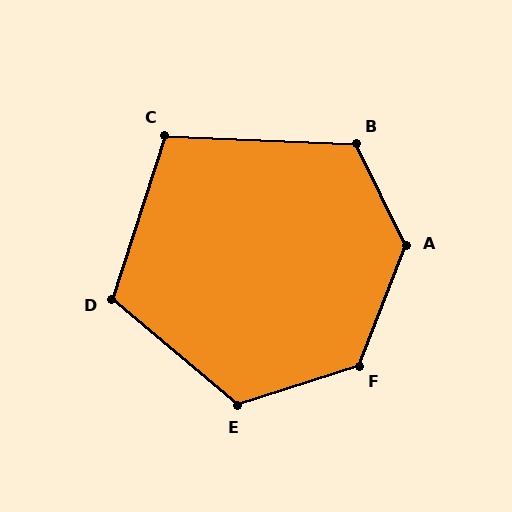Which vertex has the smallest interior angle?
C, at approximately 106 degrees.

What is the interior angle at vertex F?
Approximately 129 degrees (obtuse).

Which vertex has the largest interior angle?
A, at approximately 132 degrees.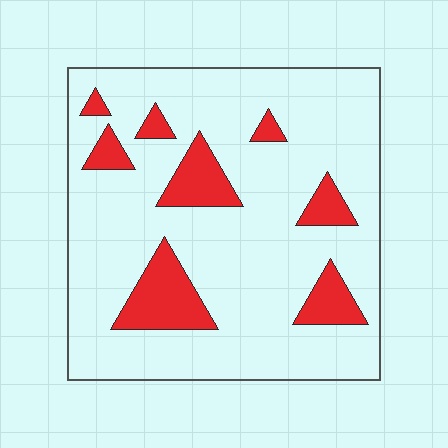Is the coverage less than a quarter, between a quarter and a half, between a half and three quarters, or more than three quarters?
Less than a quarter.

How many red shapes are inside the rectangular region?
8.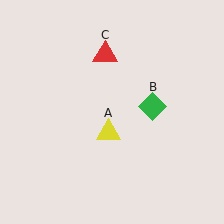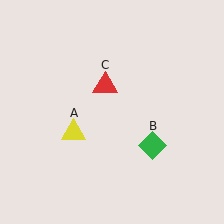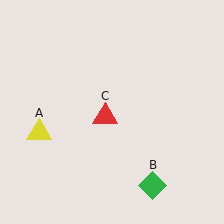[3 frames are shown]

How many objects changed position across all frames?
3 objects changed position: yellow triangle (object A), green diamond (object B), red triangle (object C).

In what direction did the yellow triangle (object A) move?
The yellow triangle (object A) moved left.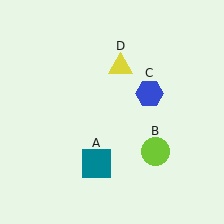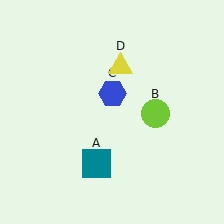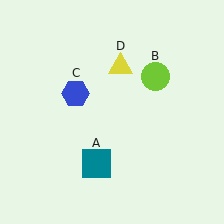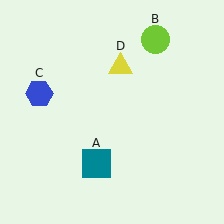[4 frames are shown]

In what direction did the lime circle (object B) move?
The lime circle (object B) moved up.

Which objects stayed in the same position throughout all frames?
Teal square (object A) and yellow triangle (object D) remained stationary.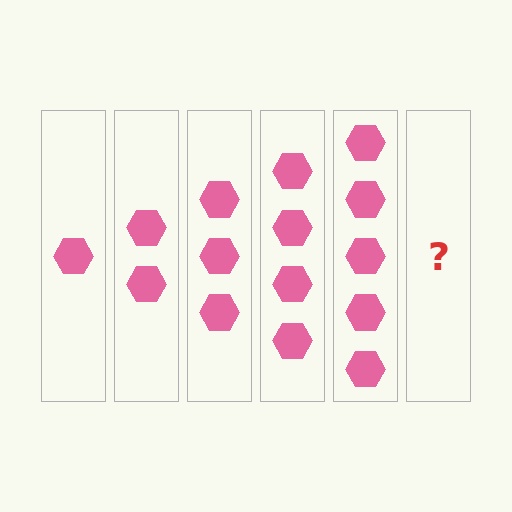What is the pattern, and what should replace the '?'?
The pattern is that each step adds one more hexagon. The '?' should be 6 hexagons.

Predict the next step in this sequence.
The next step is 6 hexagons.